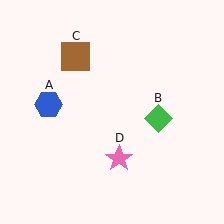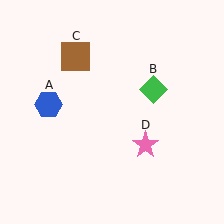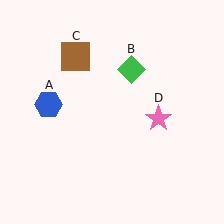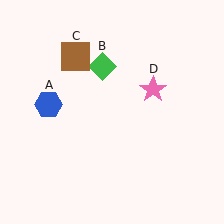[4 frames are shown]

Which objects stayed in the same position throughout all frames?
Blue hexagon (object A) and brown square (object C) remained stationary.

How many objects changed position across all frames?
2 objects changed position: green diamond (object B), pink star (object D).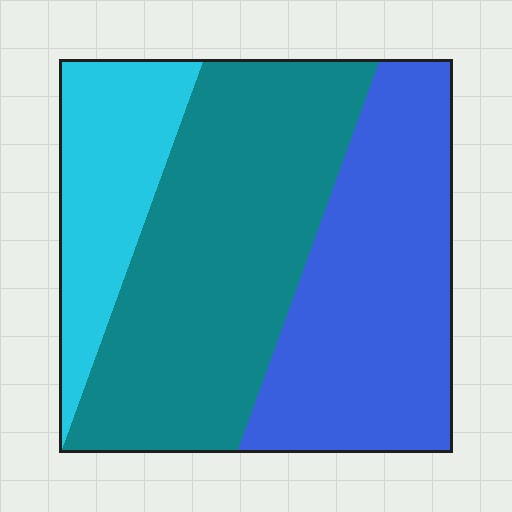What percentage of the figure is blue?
Blue covers 37% of the figure.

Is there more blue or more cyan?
Blue.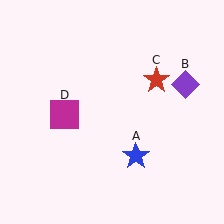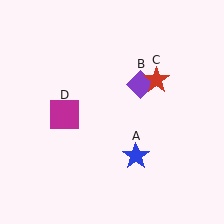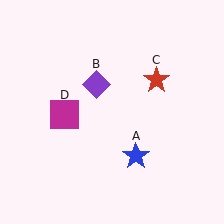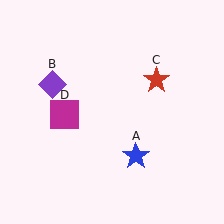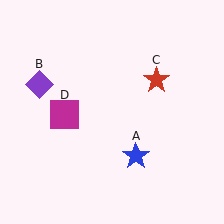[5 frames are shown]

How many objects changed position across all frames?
1 object changed position: purple diamond (object B).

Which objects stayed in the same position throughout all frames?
Blue star (object A) and red star (object C) and magenta square (object D) remained stationary.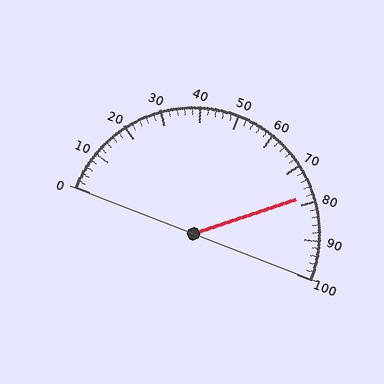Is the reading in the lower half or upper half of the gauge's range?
The reading is in the upper half of the range (0 to 100).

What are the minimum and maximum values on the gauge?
The gauge ranges from 0 to 100.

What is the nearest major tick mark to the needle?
The nearest major tick mark is 80.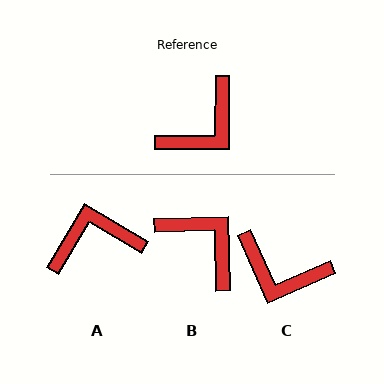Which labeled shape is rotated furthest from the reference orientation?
A, about 150 degrees away.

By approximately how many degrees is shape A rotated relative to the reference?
Approximately 150 degrees counter-clockwise.